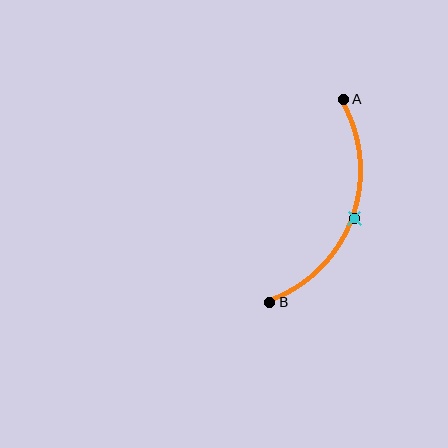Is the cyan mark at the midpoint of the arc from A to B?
Yes. The cyan mark lies on the arc at equal arc-length from both A and B — it is the arc midpoint.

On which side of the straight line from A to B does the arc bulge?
The arc bulges to the right of the straight line connecting A and B.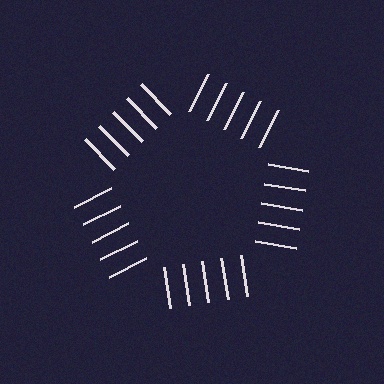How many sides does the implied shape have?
5 sides — the line-ends trace a pentagon.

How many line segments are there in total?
25 — 5 along each of the 5 edges.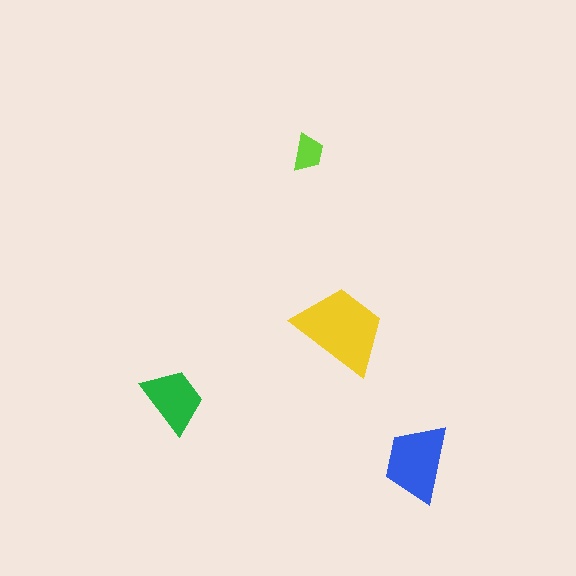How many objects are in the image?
There are 4 objects in the image.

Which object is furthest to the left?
The green trapezoid is leftmost.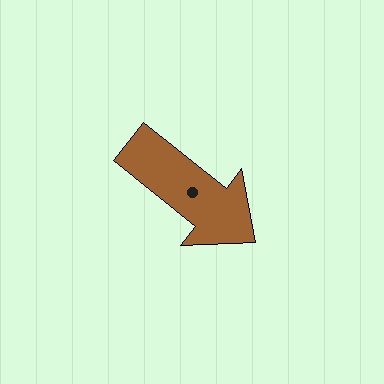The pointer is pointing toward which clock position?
Roughly 4 o'clock.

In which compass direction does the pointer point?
Southeast.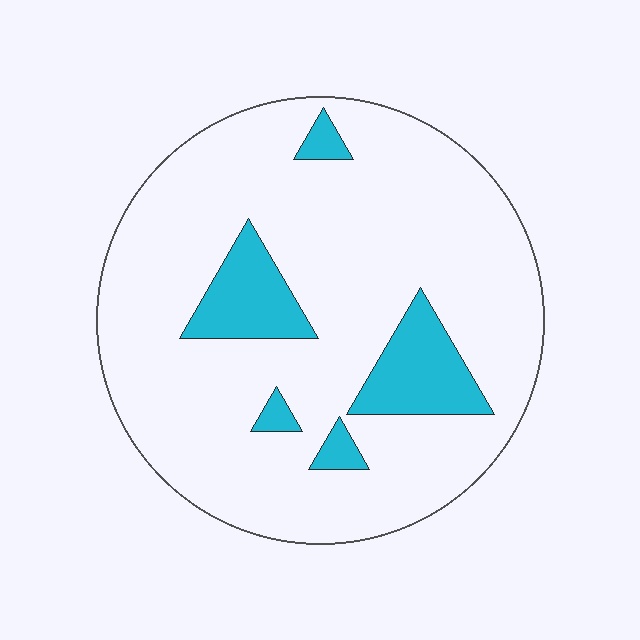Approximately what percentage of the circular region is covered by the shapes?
Approximately 15%.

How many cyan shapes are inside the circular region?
5.